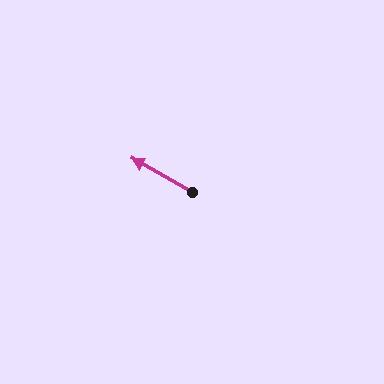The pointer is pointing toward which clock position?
Roughly 10 o'clock.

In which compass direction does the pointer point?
Northwest.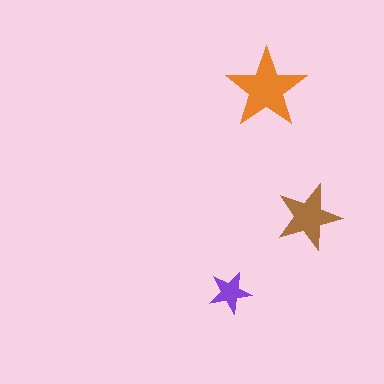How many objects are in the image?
There are 3 objects in the image.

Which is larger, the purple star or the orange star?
The orange one.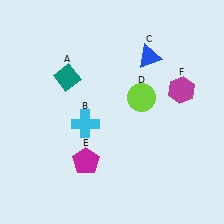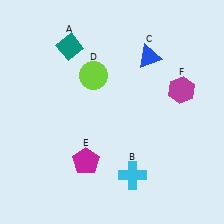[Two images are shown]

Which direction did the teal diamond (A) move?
The teal diamond (A) moved up.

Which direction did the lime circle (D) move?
The lime circle (D) moved left.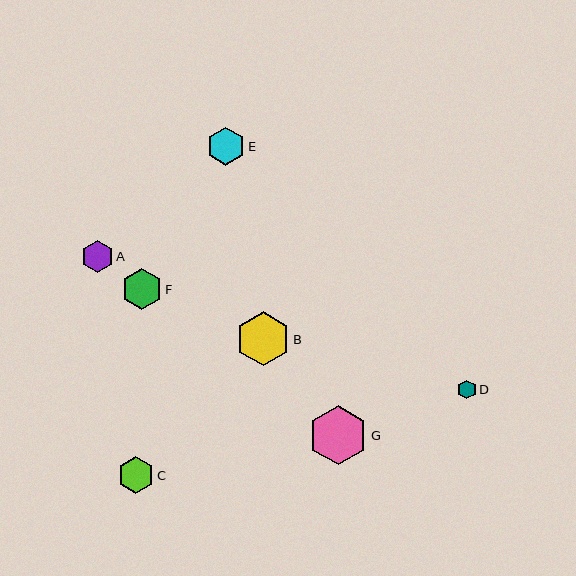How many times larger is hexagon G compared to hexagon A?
Hexagon G is approximately 1.8 times the size of hexagon A.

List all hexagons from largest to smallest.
From largest to smallest: G, B, F, E, C, A, D.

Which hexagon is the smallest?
Hexagon D is the smallest with a size of approximately 19 pixels.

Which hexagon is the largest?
Hexagon G is the largest with a size of approximately 59 pixels.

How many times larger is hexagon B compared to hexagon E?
Hexagon B is approximately 1.4 times the size of hexagon E.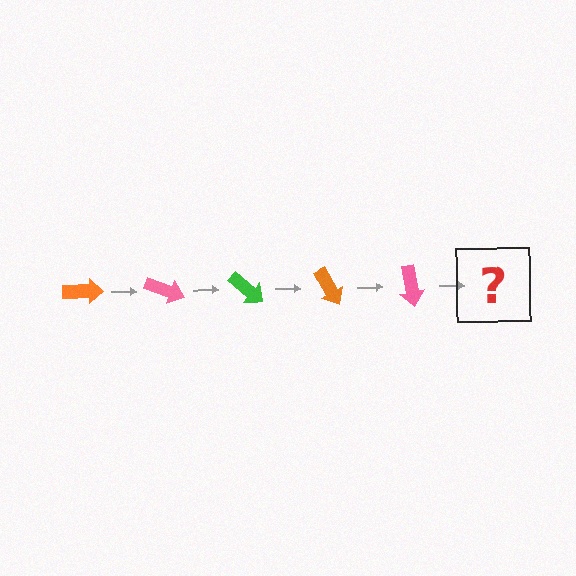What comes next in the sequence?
The next element should be a green arrow, rotated 100 degrees from the start.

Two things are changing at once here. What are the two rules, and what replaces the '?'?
The two rules are that it rotates 20 degrees each step and the color cycles through orange, pink, and green. The '?' should be a green arrow, rotated 100 degrees from the start.